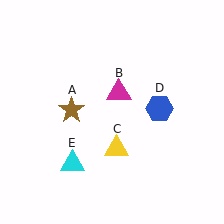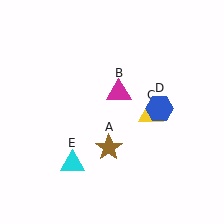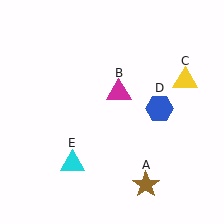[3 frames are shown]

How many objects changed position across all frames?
2 objects changed position: brown star (object A), yellow triangle (object C).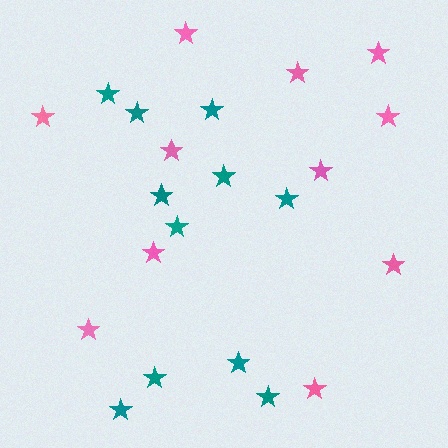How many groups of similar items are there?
There are 2 groups: one group of pink stars (11) and one group of teal stars (11).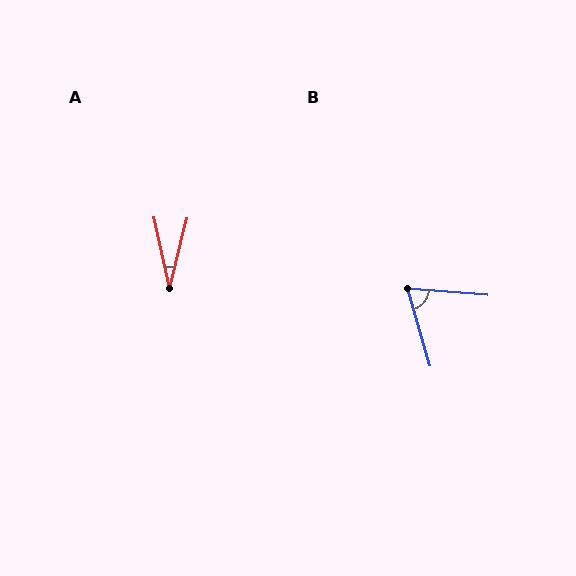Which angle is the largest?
B, at approximately 69 degrees.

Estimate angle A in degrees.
Approximately 26 degrees.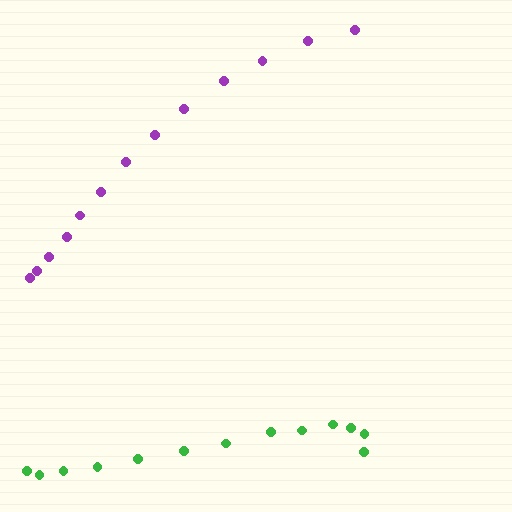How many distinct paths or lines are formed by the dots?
There are 2 distinct paths.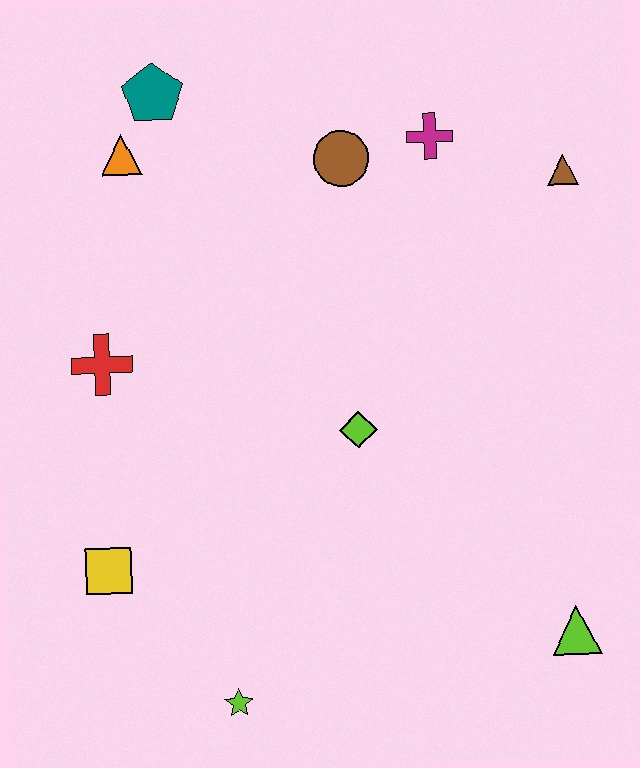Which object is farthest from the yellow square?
The brown triangle is farthest from the yellow square.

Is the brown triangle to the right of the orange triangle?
Yes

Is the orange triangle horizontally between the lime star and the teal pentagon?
No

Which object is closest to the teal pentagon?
The orange triangle is closest to the teal pentagon.